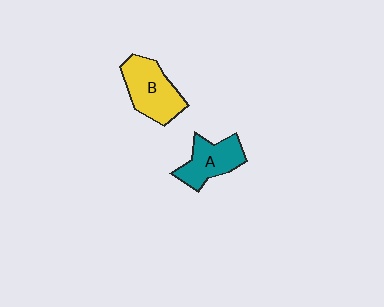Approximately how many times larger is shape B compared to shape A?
Approximately 1.2 times.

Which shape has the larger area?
Shape B (yellow).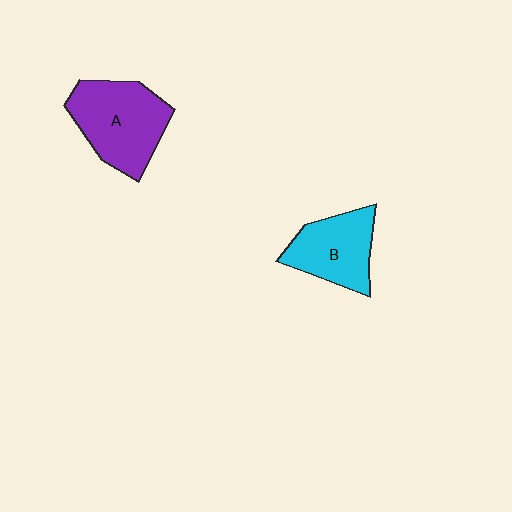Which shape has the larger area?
Shape A (purple).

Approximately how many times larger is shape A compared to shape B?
Approximately 1.3 times.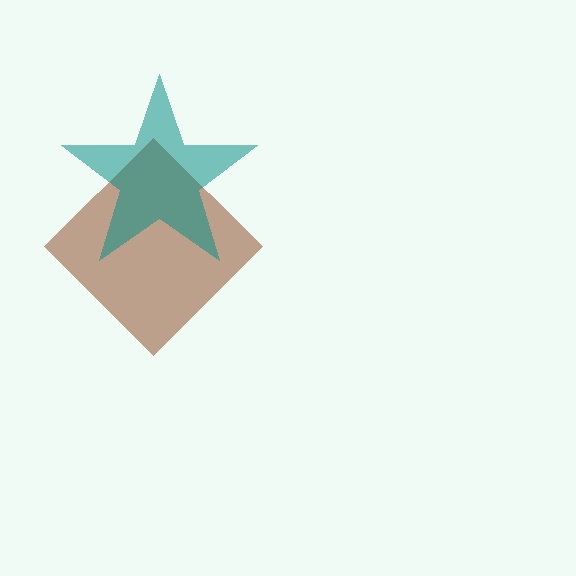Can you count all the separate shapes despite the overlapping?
Yes, there are 2 separate shapes.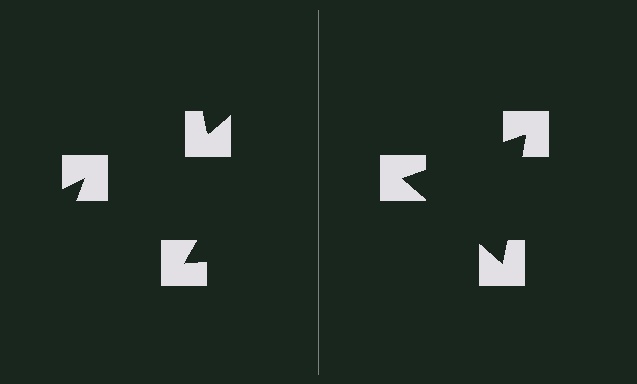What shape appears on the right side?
An illusory triangle.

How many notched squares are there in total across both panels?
6 — 3 on each side.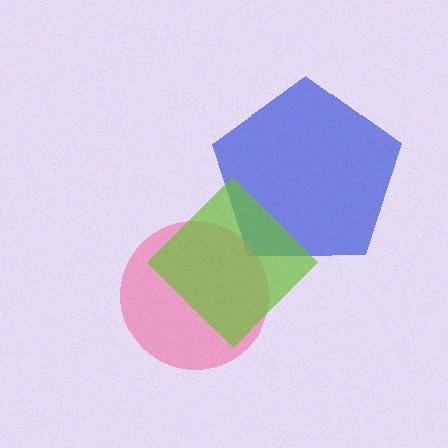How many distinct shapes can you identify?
There are 3 distinct shapes: a blue pentagon, a pink circle, a lime diamond.